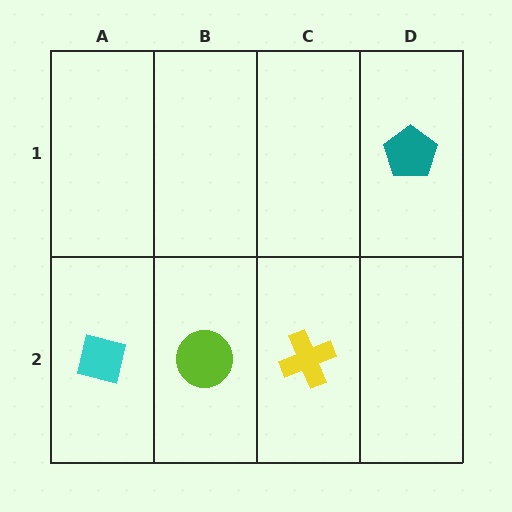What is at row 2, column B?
A lime circle.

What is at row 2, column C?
A yellow cross.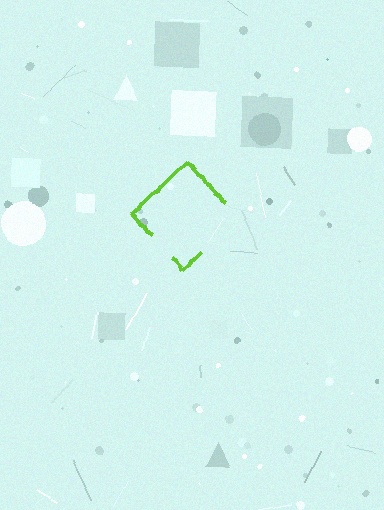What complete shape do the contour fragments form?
The contour fragments form a diamond.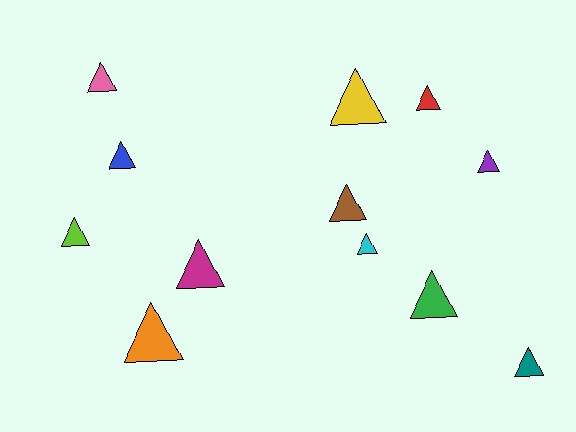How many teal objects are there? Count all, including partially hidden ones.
There is 1 teal object.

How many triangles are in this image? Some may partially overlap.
There are 12 triangles.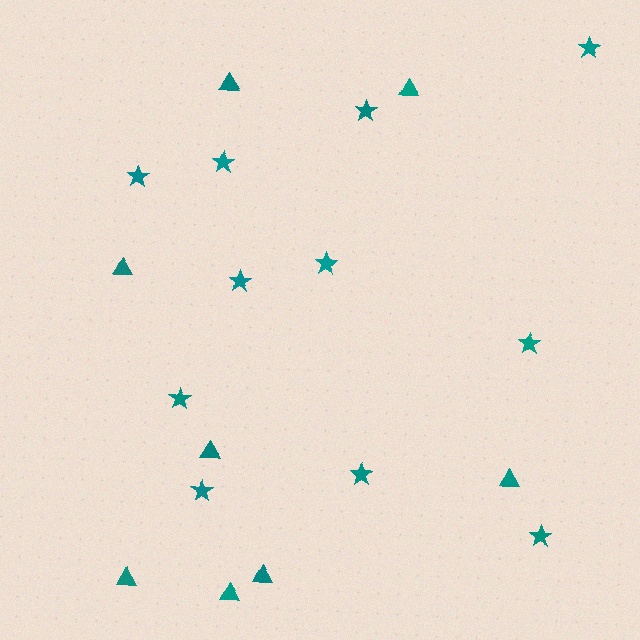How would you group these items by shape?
There are 2 groups: one group of stars (11) and one group of triangles (8).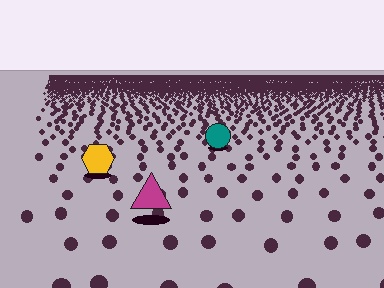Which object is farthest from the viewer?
The teal circle is farthest from the viewer. It appears smaller and the ground texture around it is denser.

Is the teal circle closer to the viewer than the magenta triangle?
No. The magenta triangle is closer — you can tell from the texture gradient: the ground texture is coarser near it.